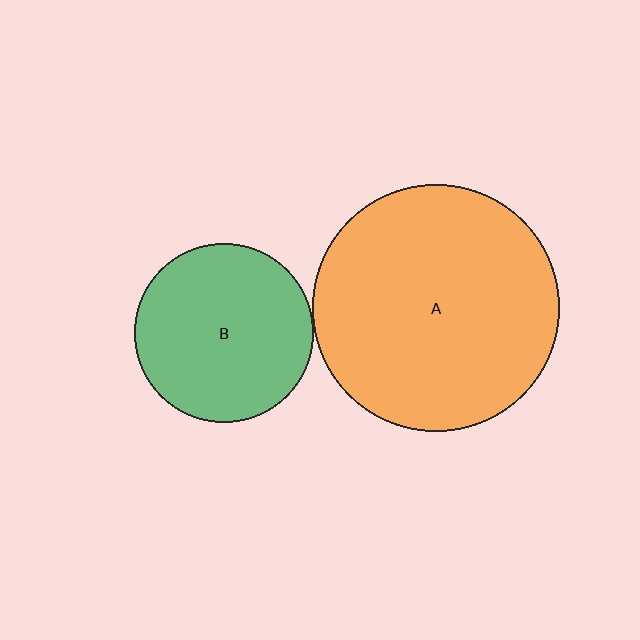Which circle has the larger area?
Circle A (orange).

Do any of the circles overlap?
No, none of the circles overlap.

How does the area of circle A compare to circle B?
Approximately 1.9 times.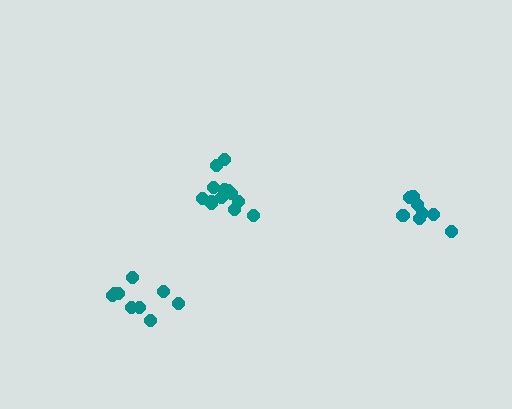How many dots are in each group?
Group 1: 13 dots, Group 2: 9 dots, Group 3: 9 dots (31 total).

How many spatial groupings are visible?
There are 3 spatial groupings.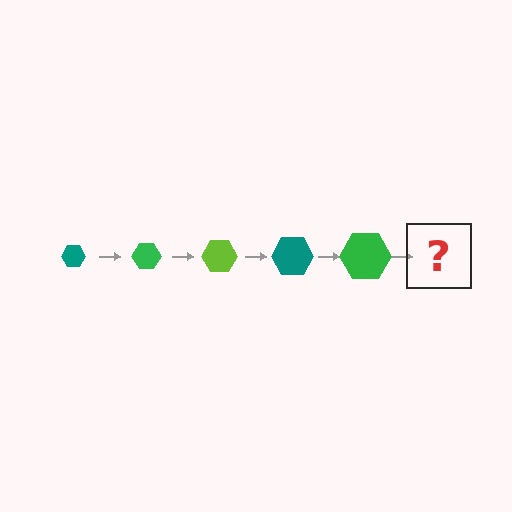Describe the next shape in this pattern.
It should be a lime hexagon, larger than the previous one.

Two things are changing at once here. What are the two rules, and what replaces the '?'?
The two rules are that the hexagon grows larger each step and the color cycles through teal, green, and lime. The '?' should be a lime hexagon, larger than the previous one.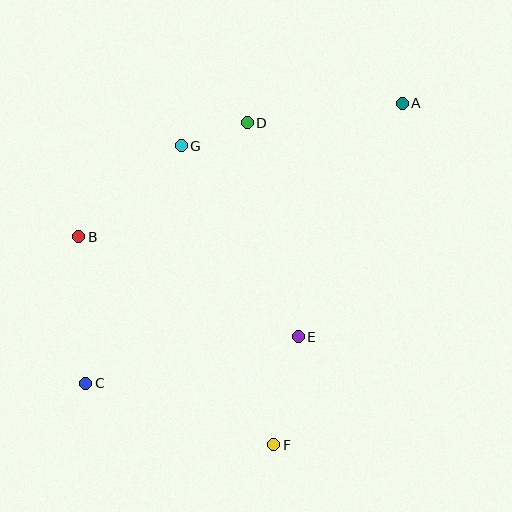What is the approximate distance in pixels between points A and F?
The distance between A and F is approximately 365 pixels.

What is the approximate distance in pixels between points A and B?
The distance between A and B is approximately 350 pixels.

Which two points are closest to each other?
Points D and G are closest to each other.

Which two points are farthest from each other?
Points A and C are farthest from each other.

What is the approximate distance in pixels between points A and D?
The distance between A and D is approximately 156 pixels.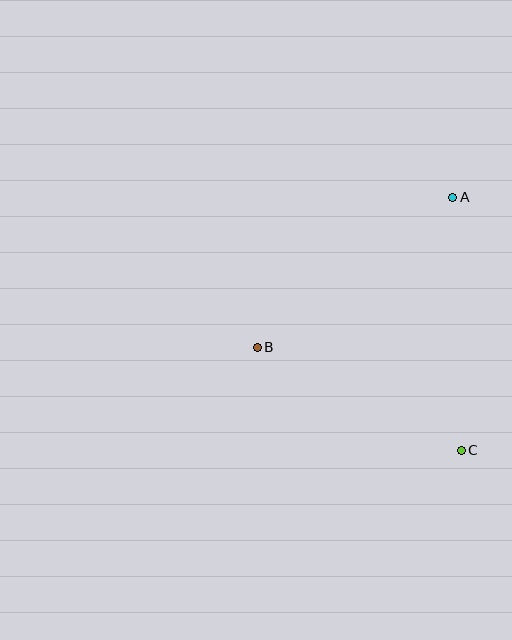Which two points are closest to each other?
Points B and C are closest to each other.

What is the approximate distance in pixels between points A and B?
The distance between A and B is approximately 246 pixels.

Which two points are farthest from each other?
Points A and C are farthest from each other.